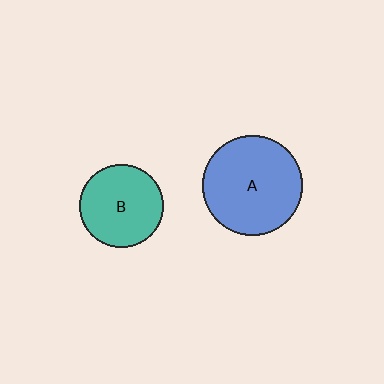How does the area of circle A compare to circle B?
Approximately 1.4 times.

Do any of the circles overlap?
No, none of the circles overlap.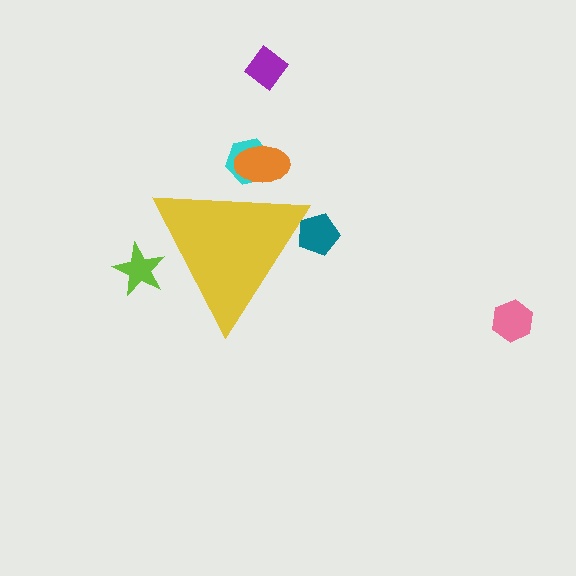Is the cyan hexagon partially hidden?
Yes, the cyan hexagon is partially hidden behind the yellow triangle.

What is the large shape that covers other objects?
A yellow triangle.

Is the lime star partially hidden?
Yes, the lime star is partially hidden behind the yellow triangle.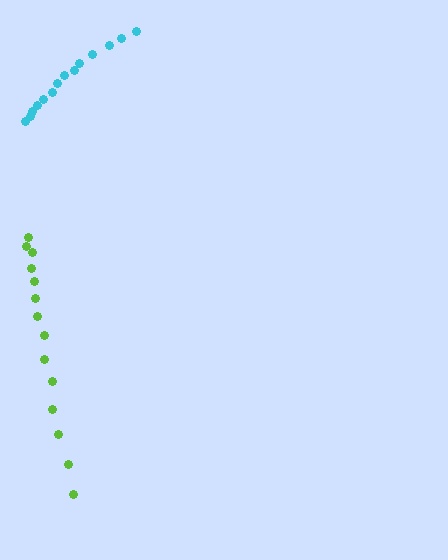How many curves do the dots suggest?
There are 2 distinct paths.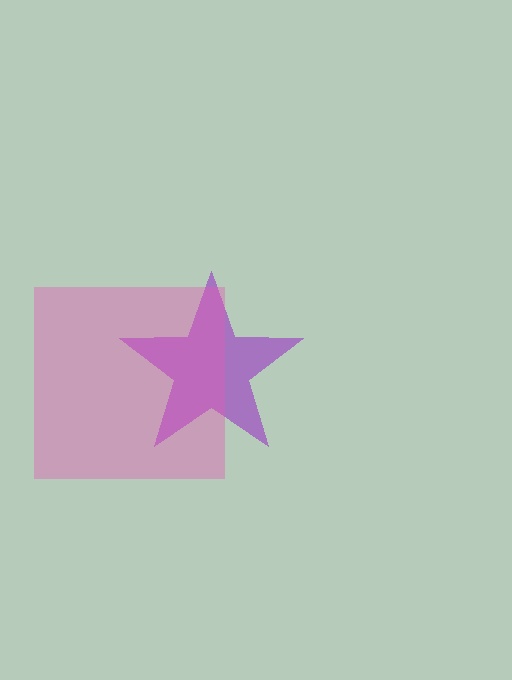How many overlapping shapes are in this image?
There are 2 overlapping shapes in the image.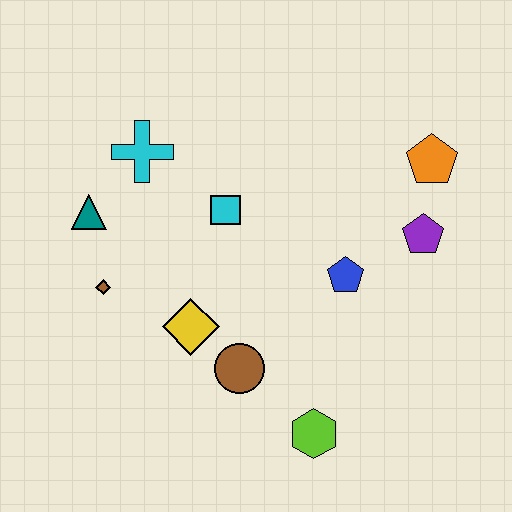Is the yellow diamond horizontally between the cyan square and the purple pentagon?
No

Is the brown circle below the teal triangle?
Yes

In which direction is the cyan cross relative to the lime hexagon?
The cyan cross is above the lime hexagon.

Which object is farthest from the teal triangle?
The orange pentagon is farthest from the teal triangle.